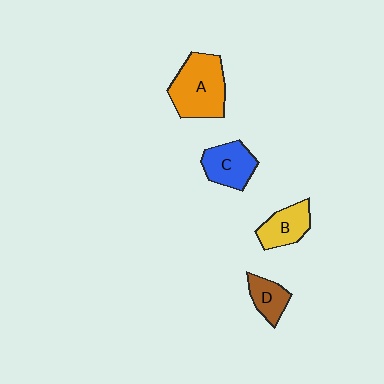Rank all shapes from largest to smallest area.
From largest to smallest: A (orange), C (blue), B (yellow), D (brown).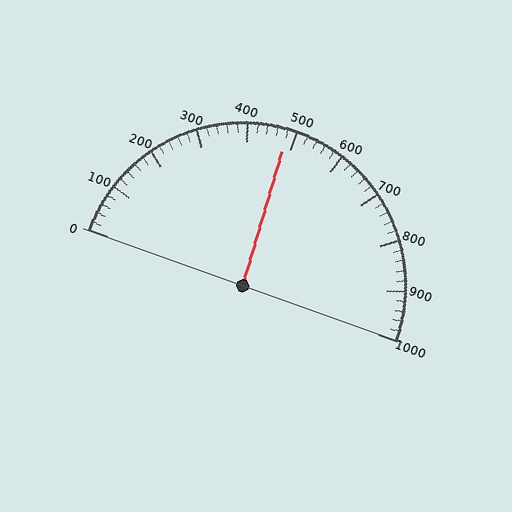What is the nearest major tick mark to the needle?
The nearest major tick mark is 500.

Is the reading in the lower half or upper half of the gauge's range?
The reading is in the lower half of the range (0 to 1000).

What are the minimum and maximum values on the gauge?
The gauge ranges from 0 to 1000.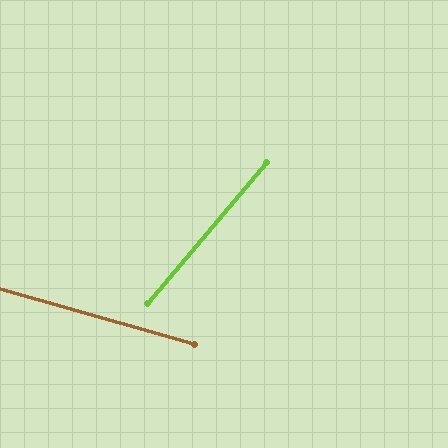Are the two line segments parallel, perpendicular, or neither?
Neither parallel nor perpendicular — they differ by about 65°.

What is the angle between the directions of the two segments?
Approximately 65 degrees.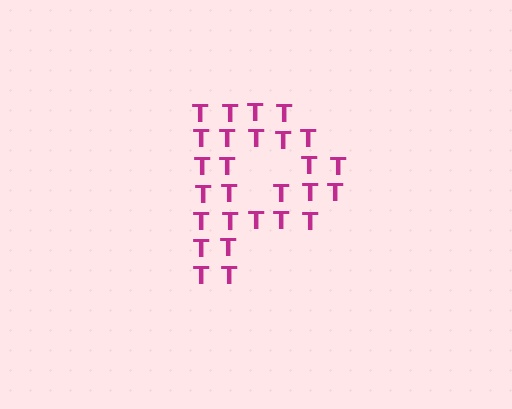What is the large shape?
The large shape is the letter P.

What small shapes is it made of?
It is made of small letter T's.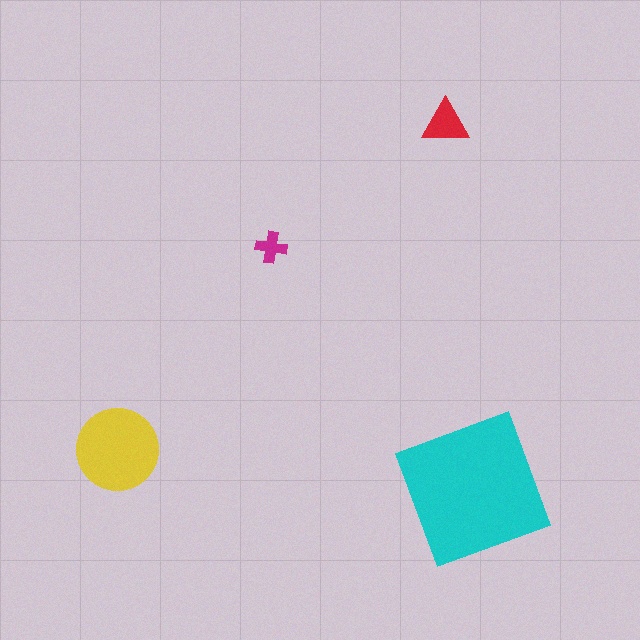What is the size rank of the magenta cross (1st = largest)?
4th.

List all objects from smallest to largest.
The magenta cross, the red triangle, the yellow circle, the cyan square.